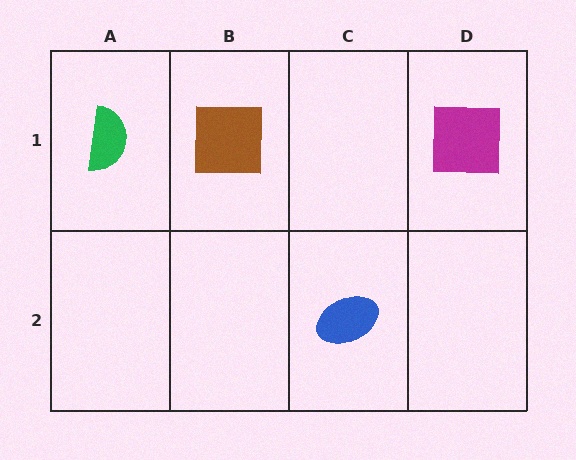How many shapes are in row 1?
3 shapes.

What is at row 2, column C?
A blue ellipse.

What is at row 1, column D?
A magenta square.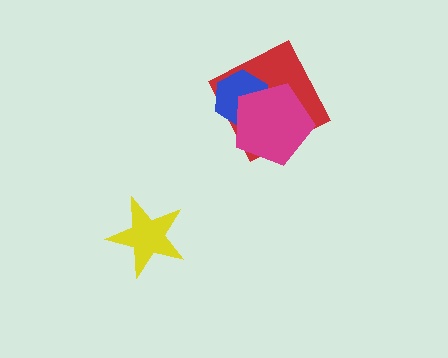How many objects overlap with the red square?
2 objects overlap with the red square.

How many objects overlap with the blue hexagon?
2 objects overlap with the blue hexagon.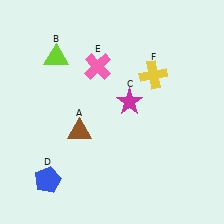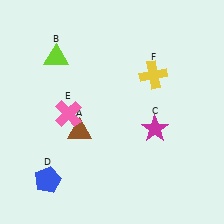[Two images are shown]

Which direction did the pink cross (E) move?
The pink cross (E) moved down.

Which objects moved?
The objects that moved are: the magenta star (C), the pink cross (E).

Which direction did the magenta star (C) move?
The magenta star (C) moved down.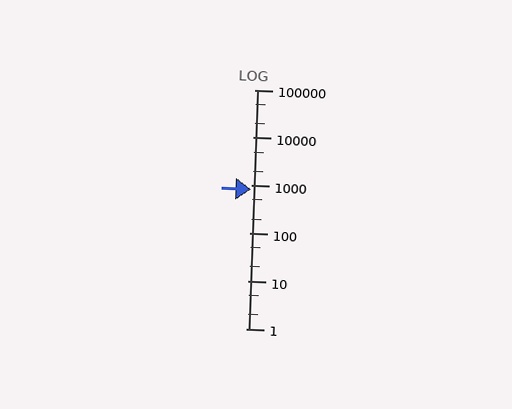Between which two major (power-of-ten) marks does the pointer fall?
The pointer is between 100 and 1000.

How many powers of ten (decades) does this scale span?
The scale spans 5 decades, from 1 to 100000.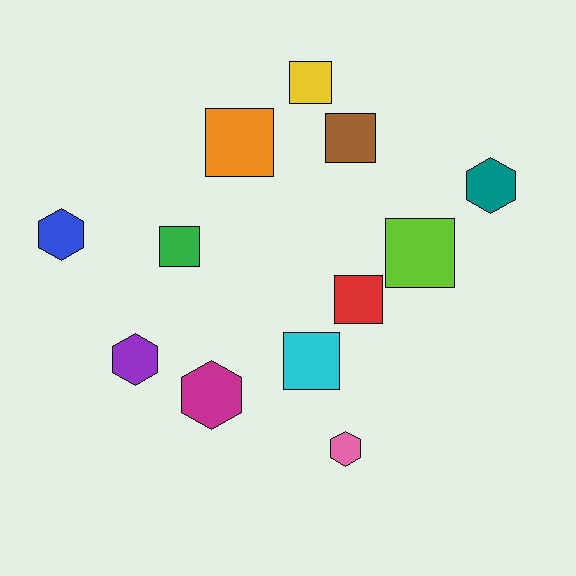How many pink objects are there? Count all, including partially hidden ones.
There is 1 pink object.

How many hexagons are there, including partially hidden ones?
There are 5 hexagons.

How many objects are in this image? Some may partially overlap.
There are 12 objects.